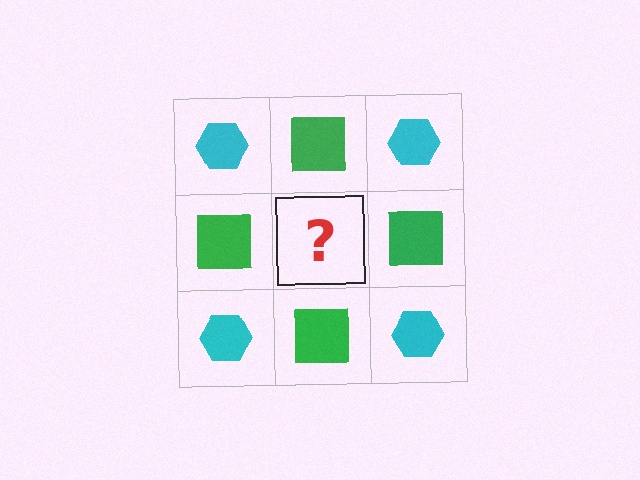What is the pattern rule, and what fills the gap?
The rule is that it alternates cyan hexagon and green square in a checkerboard pattern. The gap should be filled with a cyan hexagon.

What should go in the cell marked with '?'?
The missing cell should contain a cyan hexagon.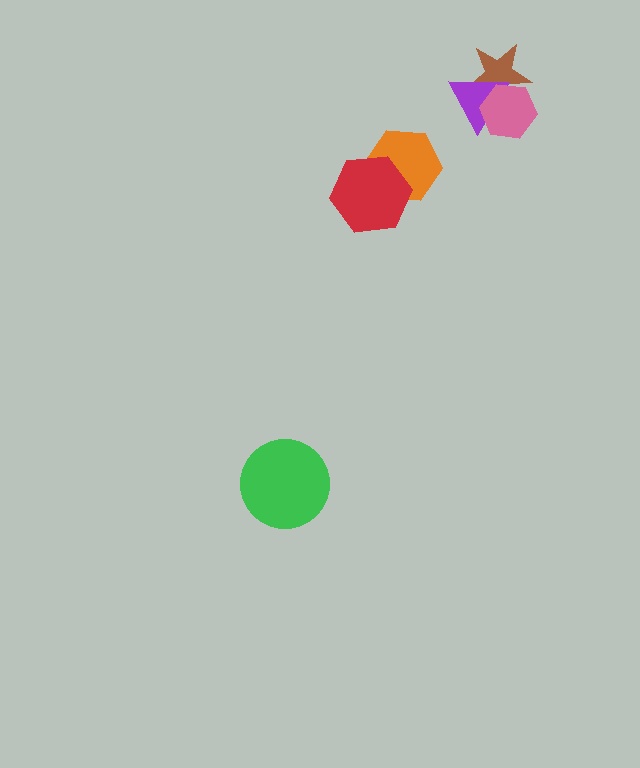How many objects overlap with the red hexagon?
1 object overlaps with the red hexagon.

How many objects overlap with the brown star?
2 objects overlap with the brown star.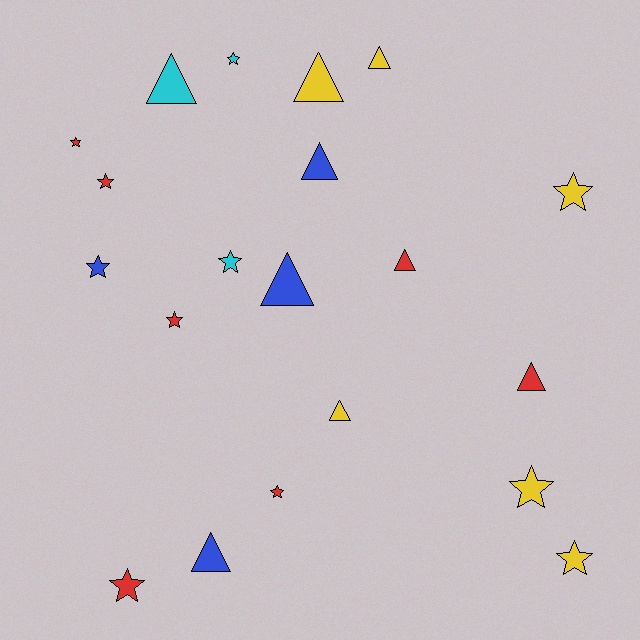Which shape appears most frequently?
Star, with 11 objects.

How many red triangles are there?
There are 2 red triangles.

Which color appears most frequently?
Red, with 7 objects.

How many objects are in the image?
There are 20 objects.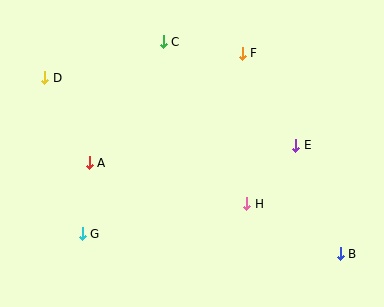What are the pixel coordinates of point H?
Point H is at (247, 204).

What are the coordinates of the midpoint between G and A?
The midpoint between G and A is at (86, 198).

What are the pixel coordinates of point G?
Point G is at (82, 234).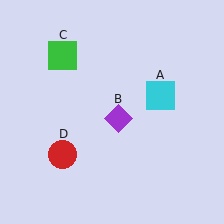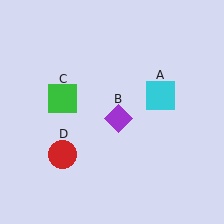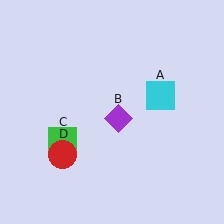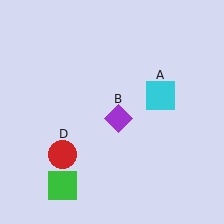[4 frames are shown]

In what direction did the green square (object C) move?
The green square (object C) moved down.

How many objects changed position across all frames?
1 object changed position: green square (object C).